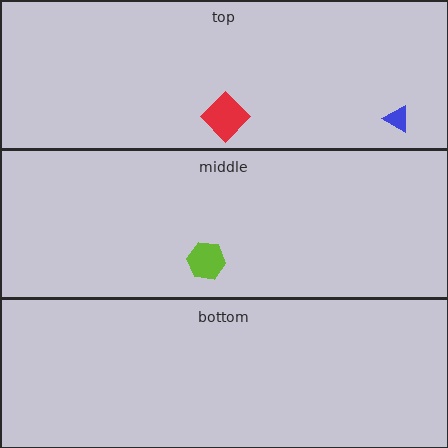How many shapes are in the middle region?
1.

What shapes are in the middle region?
The lime hexagon.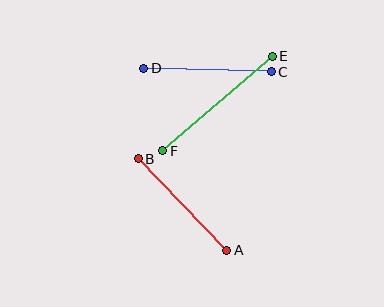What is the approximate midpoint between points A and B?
The midpoint is at approximately (182, 205) pixels.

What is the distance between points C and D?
The distance is approximately 127 pixels.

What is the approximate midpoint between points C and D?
The midpoint is at approximately (207, 70) pixels.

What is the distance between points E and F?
The distance is approximately 145 pixels.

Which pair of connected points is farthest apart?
Points E and F are farthest apart.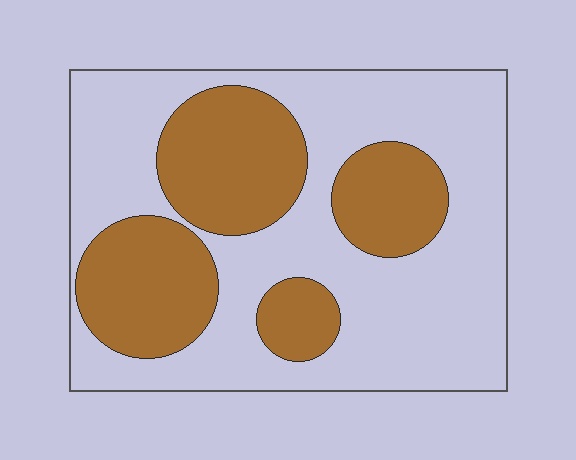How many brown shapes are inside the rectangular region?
4.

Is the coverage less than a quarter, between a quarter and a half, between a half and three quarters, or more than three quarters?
Between a quarter and a half.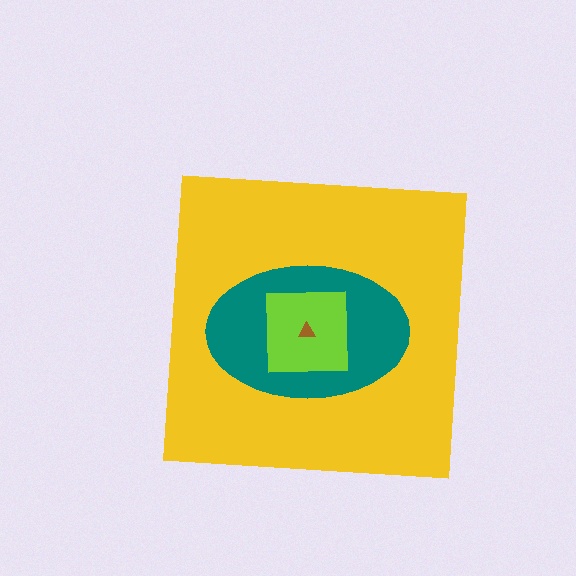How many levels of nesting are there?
4.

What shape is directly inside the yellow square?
The teal ellipse.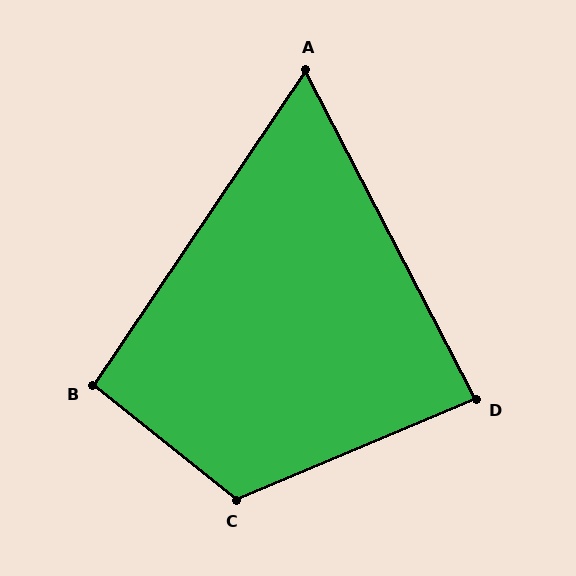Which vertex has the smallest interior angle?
A, at approximately 61 degrees.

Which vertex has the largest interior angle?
C, at approximately 119 degrees.